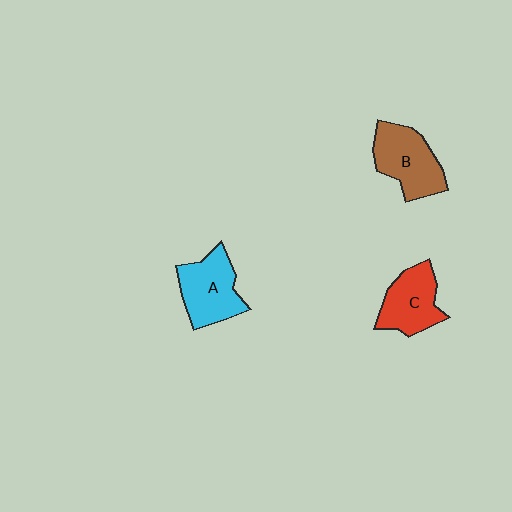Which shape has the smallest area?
Shape C (red).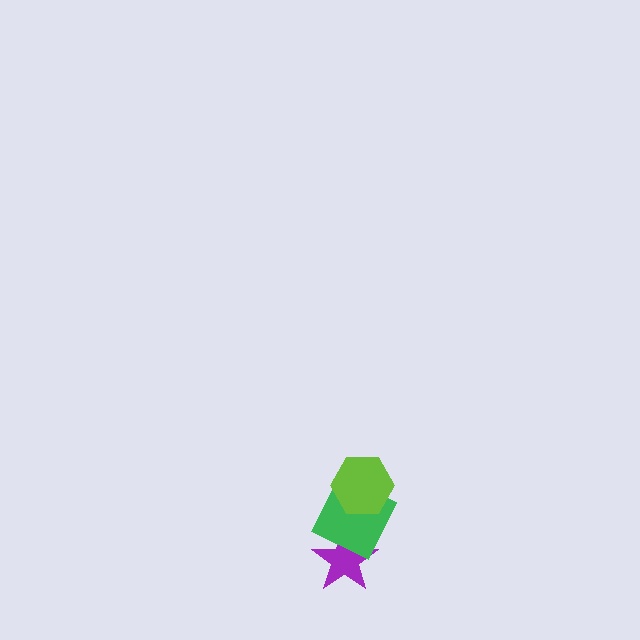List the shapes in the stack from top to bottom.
From top to bottom: the lime hexagon, the green square, the purple star.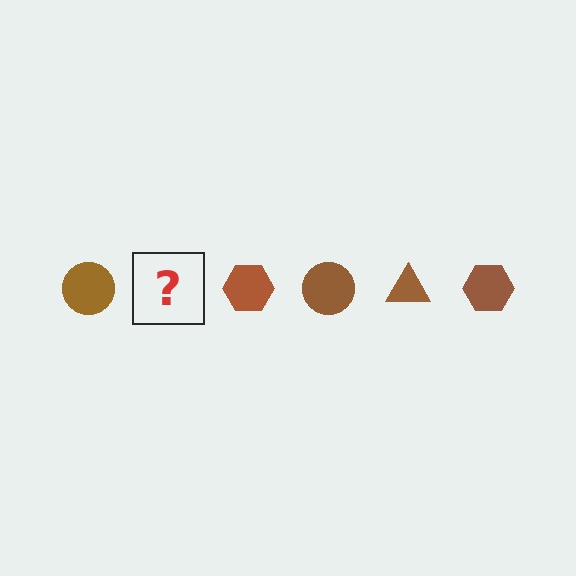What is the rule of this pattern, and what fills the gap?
The rule is that the pattern cycles through circle, triangle, hexagon shapes in brown. The gap should be filled with a brown triangle.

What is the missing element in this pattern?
The missing element is a brown triangle.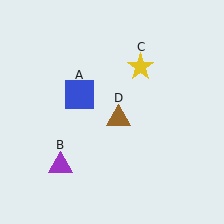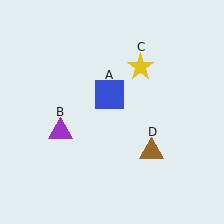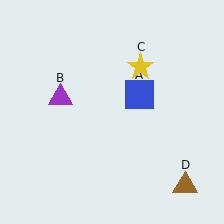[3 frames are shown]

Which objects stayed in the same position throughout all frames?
Yellow star (object C) remained stationary.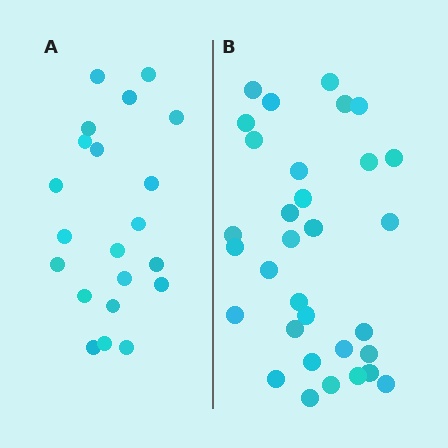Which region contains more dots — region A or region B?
Region B (the right region) has more dots.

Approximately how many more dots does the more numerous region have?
Region B has roughly 12 or so more dots than region A.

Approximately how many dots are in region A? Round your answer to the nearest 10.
About 20 dots. (The exact count is 21, which rounds to 20.)